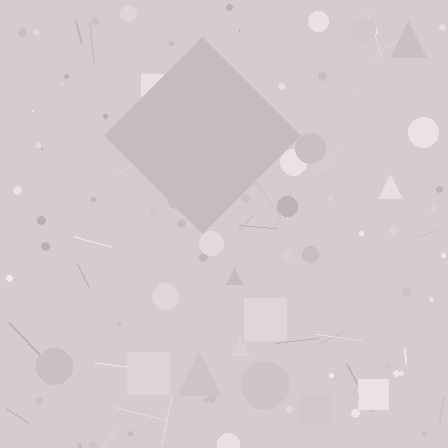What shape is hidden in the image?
A diamond is hidden in the image.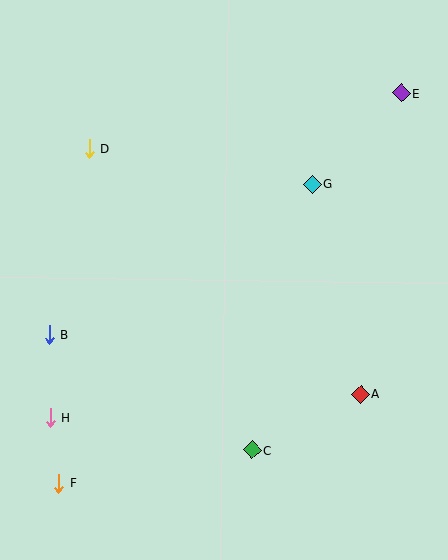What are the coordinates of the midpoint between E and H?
The midpoint between E and H is at (226, 255).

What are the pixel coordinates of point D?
Point D is at (89, 149).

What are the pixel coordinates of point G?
Point G is at (312, 184).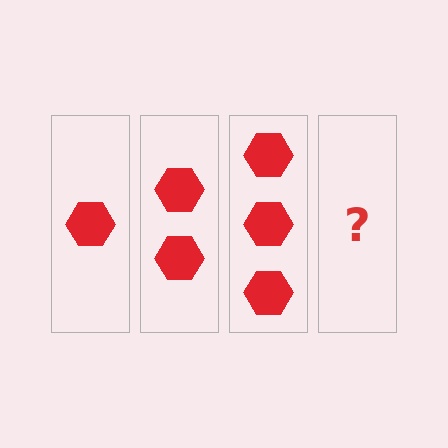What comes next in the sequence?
The next element should be 4 hexagons.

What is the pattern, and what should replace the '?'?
The pattern is that each step adds one more hexagon. The '?' should be 4 hexagons.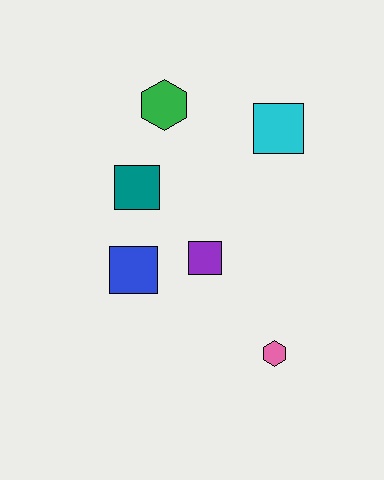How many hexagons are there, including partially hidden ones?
There are 2 hexagons.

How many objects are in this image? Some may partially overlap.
There are 6 objects.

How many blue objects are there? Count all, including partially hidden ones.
There is 1 blue object.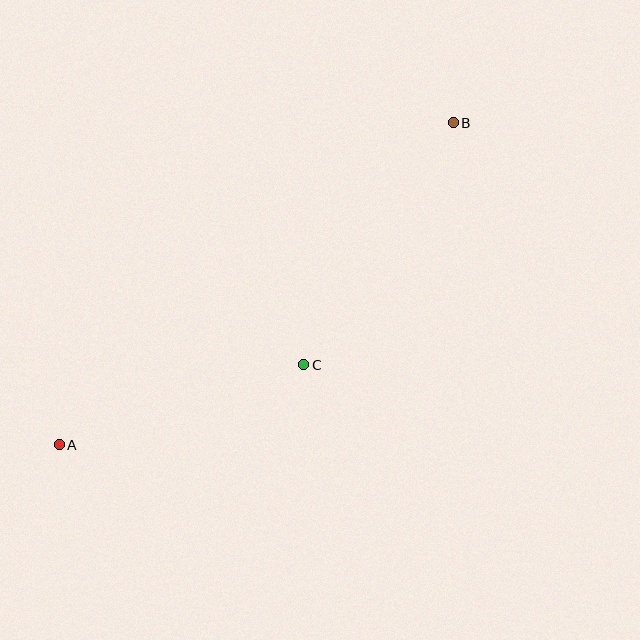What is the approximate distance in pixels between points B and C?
The distance between B and C is approximately 285 pixels.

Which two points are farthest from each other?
Points A and B are farthest from each other.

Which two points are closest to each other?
Points A and C are closest to each other.